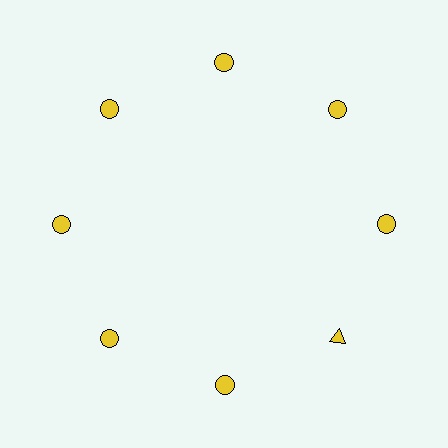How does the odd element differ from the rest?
It has a different shape: triangle instead of circle.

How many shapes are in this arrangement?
There are 8 shapes arranged in a ring pattern.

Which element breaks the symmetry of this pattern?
The yellow triangle at roughly the 4 o'clock position breaks the symmetry. All other shapes are yellow circles.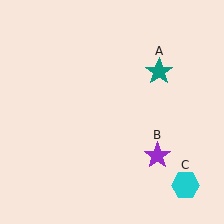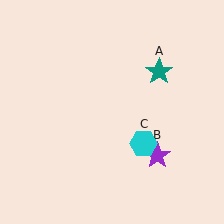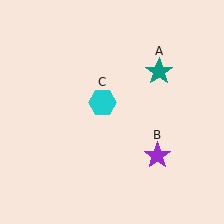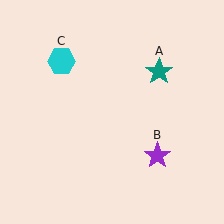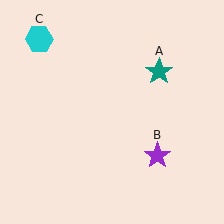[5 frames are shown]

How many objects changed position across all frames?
1 object changed position: cyan hexagon (object C).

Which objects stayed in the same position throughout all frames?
Teal star (object A) and purple star (object B) remained stationary.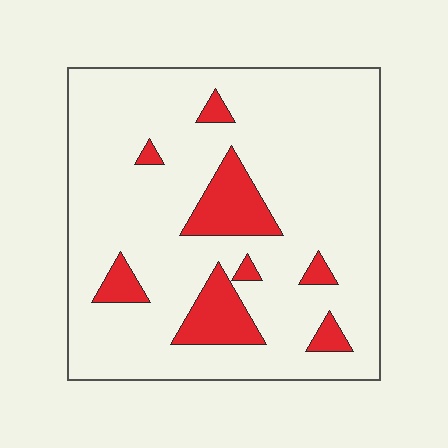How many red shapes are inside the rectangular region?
8.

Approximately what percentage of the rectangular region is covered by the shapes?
Approximately 15%.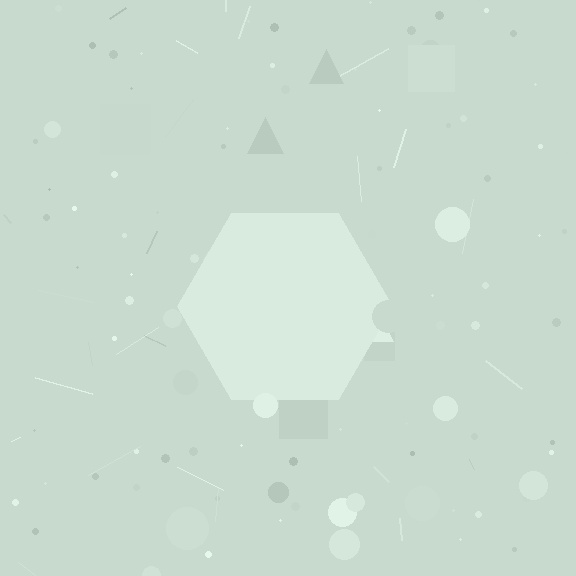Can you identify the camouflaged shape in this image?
The camouflaged shape is a hexagon.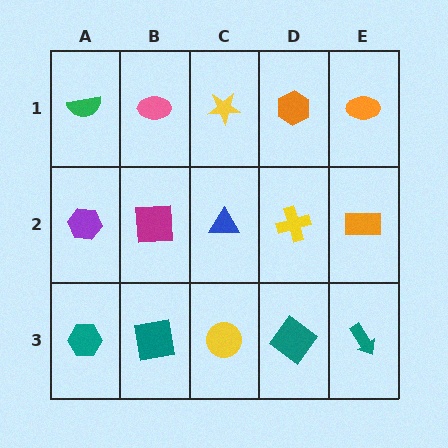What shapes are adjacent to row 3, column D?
A yellow cross (row 2, column D), a yellow circle (row 3, column C), a teal arrow (row 3, column E).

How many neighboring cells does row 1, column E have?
2.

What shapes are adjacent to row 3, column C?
A blue triangle (row 2, column C), a teal square (row 3, column B), a teal diamond (row 3, column D).